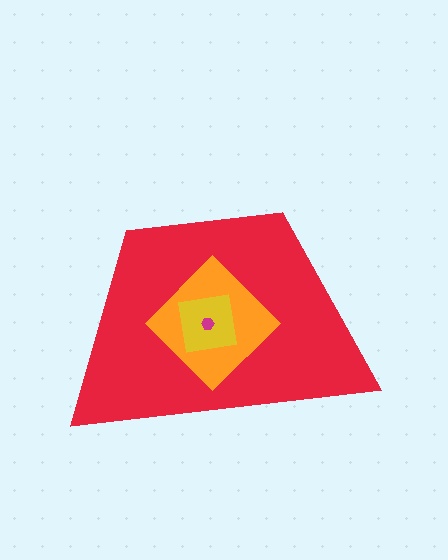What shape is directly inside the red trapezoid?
The orange diamond.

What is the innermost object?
The magenta hexagon.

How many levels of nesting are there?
4.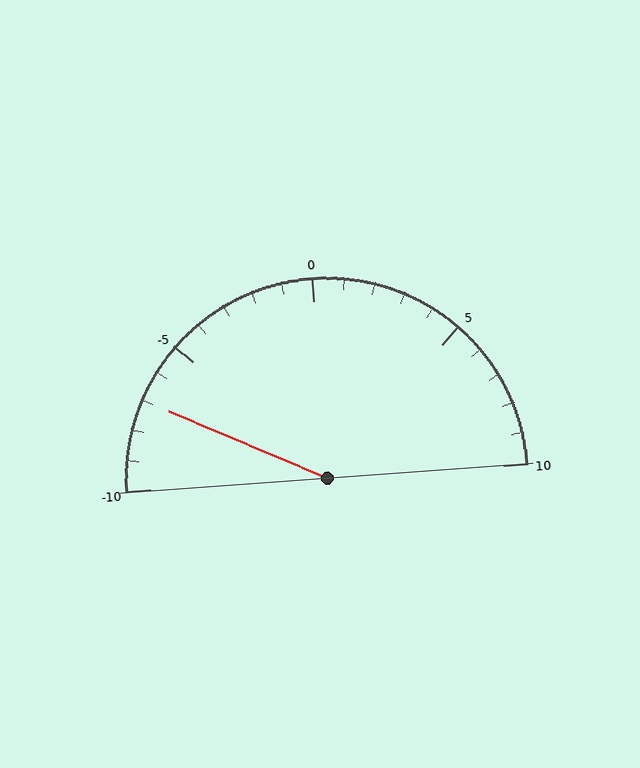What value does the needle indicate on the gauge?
The needle indicates approximately -7.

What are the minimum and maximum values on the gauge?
The gauge ranges from -10 to 10.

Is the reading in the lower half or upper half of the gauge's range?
The reading is in the lower half of the range (-10 to 10).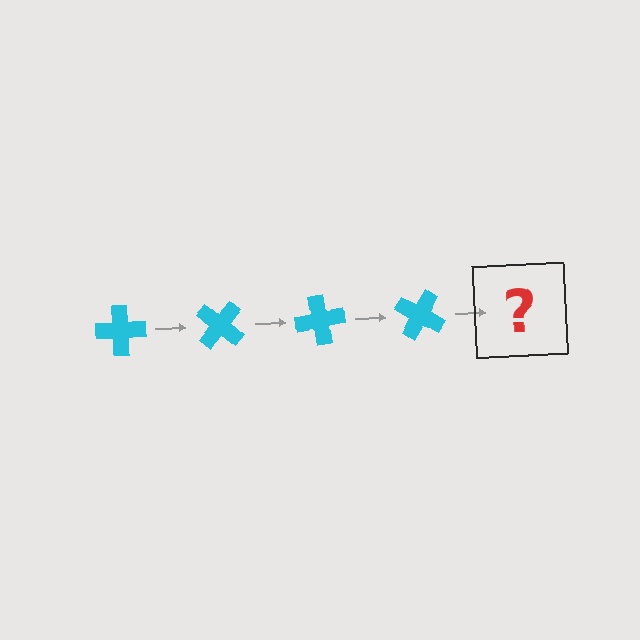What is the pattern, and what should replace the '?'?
The pattern is that the cross rotates 40 degrees each step. The '?' should be a cyan cross rotated 160 degrees.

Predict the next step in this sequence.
The next step is a cyan cross rotated 160 degrees.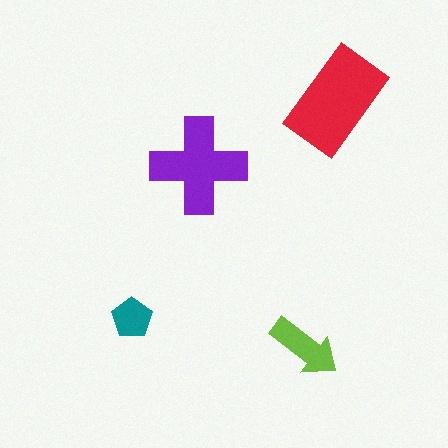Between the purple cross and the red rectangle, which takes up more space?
The red rectangle.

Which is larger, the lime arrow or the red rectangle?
The red rectangle.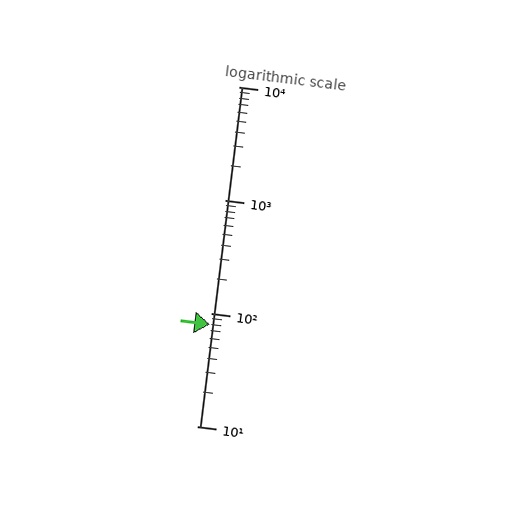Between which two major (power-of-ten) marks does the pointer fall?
The pointer is between 10 and 100.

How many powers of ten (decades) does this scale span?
The scale spans 3 decades, from 10 to 10000.